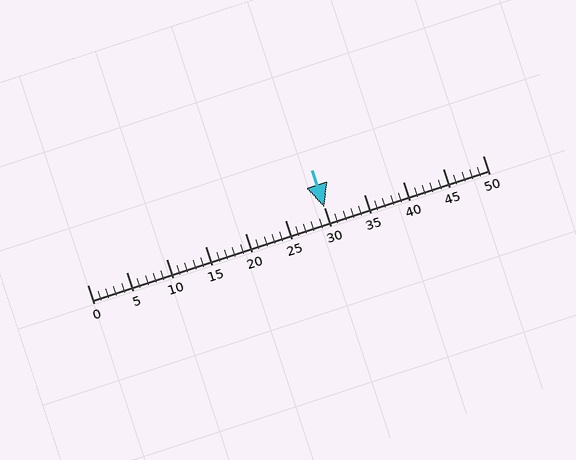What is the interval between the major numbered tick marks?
The major tick marks are spaced 5 units apart.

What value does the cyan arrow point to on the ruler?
The cyan arrow points to approximately 30.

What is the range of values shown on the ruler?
The ruler shows values from 0 to 50.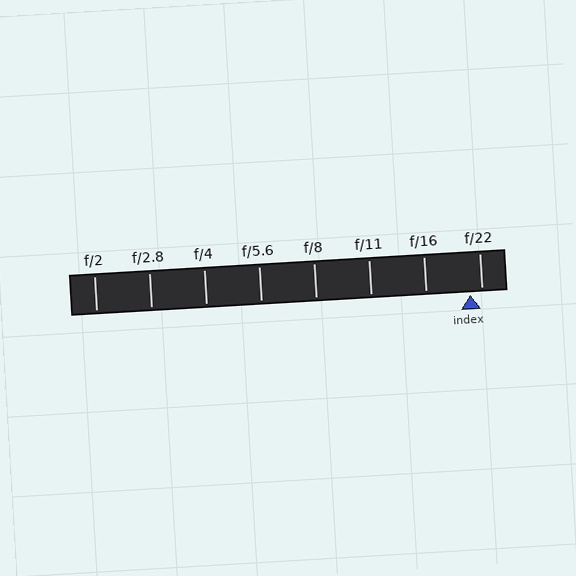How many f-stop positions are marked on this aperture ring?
There are 8 f-stop positions marked.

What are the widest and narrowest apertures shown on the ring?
The widest aperture shown is f/2 and the narrowest is f/22.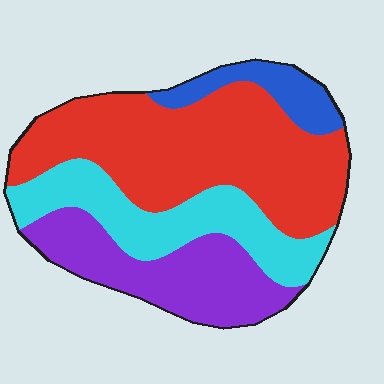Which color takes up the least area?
Blue, at roughly 10%.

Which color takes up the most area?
Red, at roughly 45%.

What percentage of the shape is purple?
Purple takes up about one quarter (1/4) of the shape.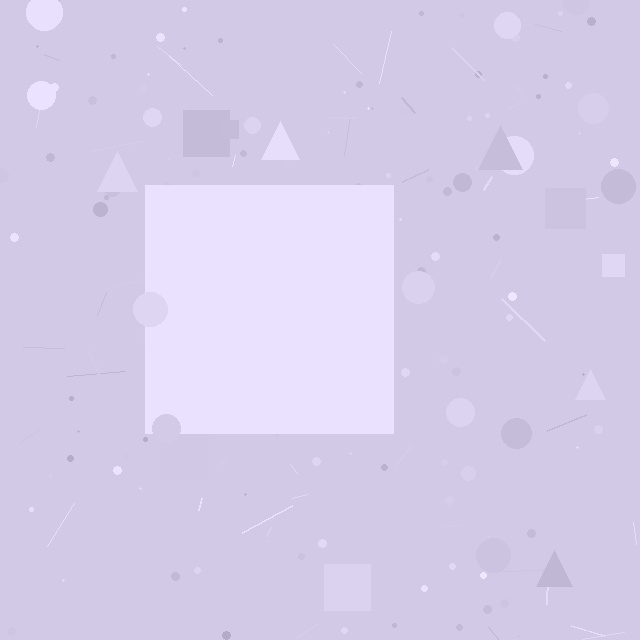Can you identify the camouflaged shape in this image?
The camouflaged shape is a square.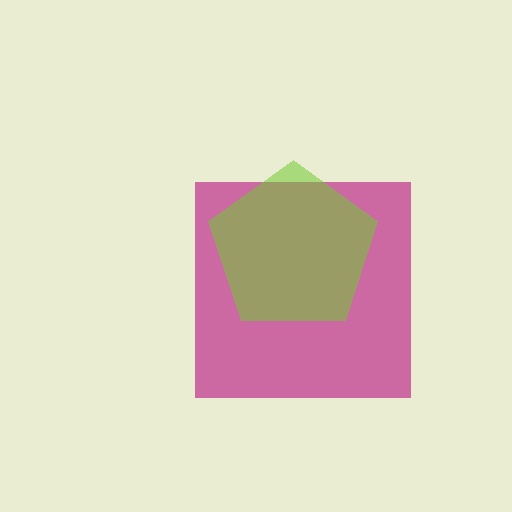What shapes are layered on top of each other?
The layered shapes are: a magenta square, a lime pentagon.